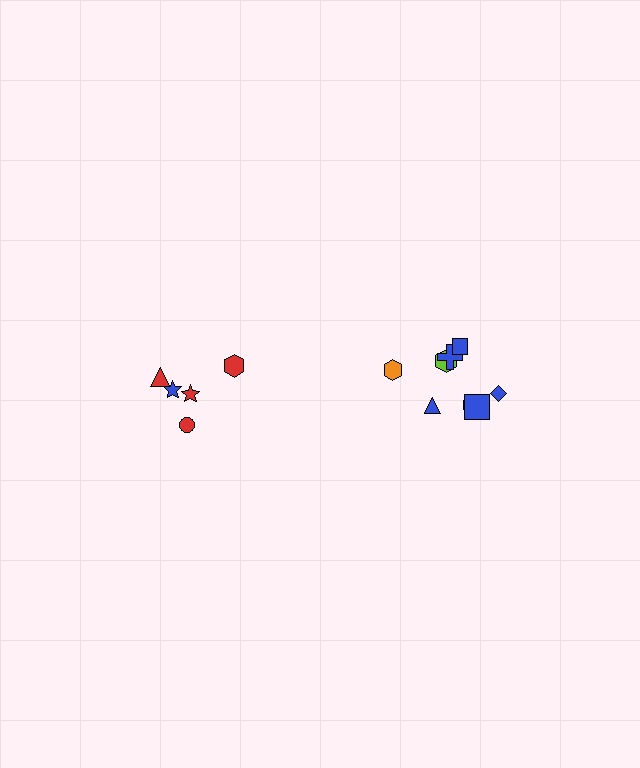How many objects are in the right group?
There are 8 objects.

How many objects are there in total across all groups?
There are 13 objects.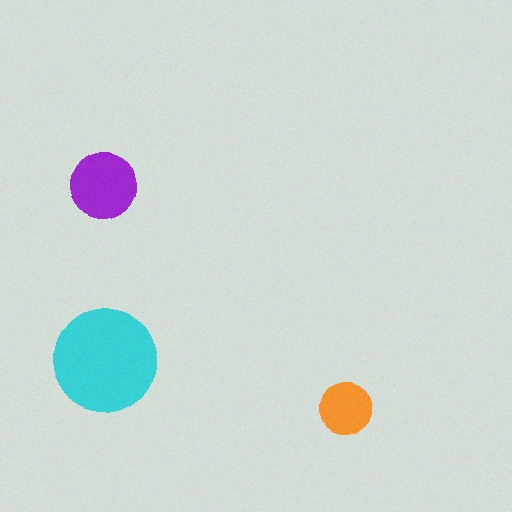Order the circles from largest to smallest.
the cyan one, the purple one, the orange one.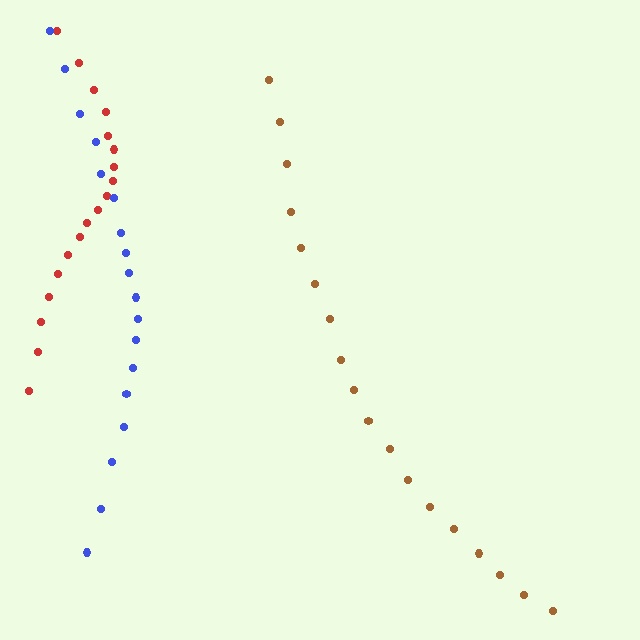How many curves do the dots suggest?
There are 3 distinct paths.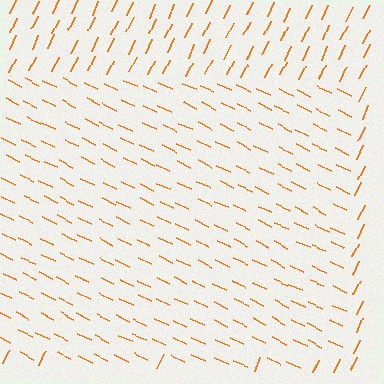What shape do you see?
I see a rectangle.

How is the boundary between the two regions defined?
The boundary is defined purely by a change in line orientation (approximately 89 degrees difference). All lines are the same color and thickness.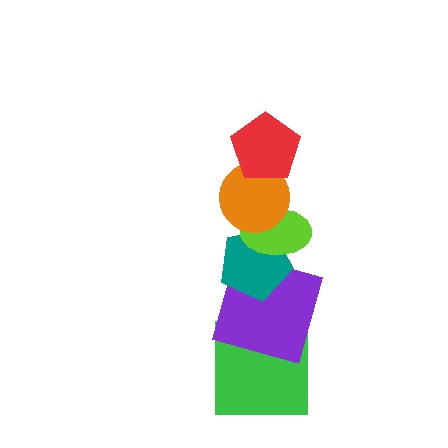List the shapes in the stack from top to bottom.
From top to bottom: the red pentagon, the orange circle, the lime ellipse, the teal pentagon, the purple square, the green square.